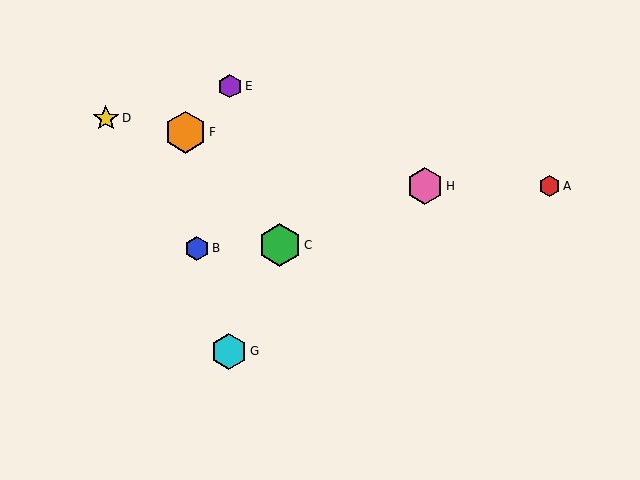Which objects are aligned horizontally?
Objects A, H are aligned horizontally.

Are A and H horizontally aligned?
Yes, both are at y≈186.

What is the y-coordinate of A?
Object A is at y≈186.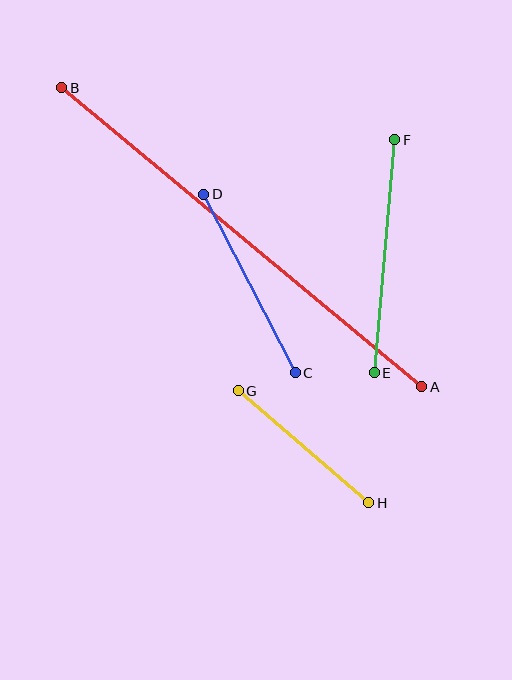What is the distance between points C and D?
The distance is approximately 201 pixels.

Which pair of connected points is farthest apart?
Points A and B are farthest apart.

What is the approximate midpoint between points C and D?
The midpoint is at approximately (249, 284) pixels.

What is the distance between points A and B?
The distance is approximately 468 pixels.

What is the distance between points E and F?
The distance is approximately 234 pixels.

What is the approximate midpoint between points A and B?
The midpoint is at approximately (242, 237) pixels.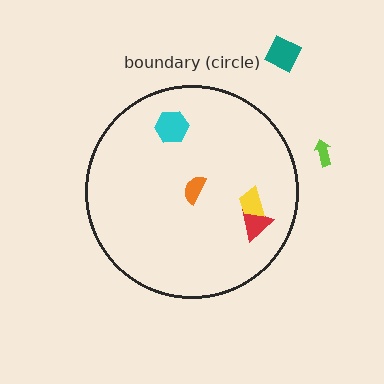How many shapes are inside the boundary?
4 inside, 2 outside.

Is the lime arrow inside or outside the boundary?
Outside.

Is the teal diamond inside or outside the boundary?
Outside.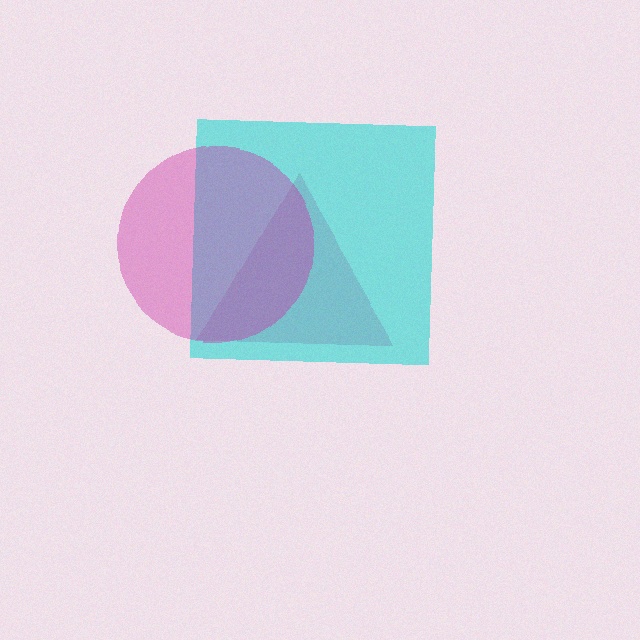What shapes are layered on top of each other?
The layered shapes are: a pink triangle, a cyan square, a magenta circle.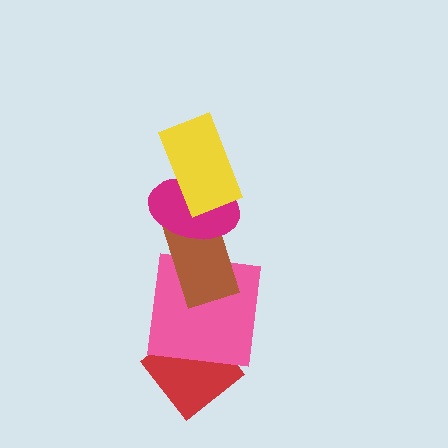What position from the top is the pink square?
The pink square is 4th from the top.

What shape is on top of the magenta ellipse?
The yellow rectangle is on top of the magenta ellipse.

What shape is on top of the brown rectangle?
The magenta ellipse is on top of the brown rectangle.